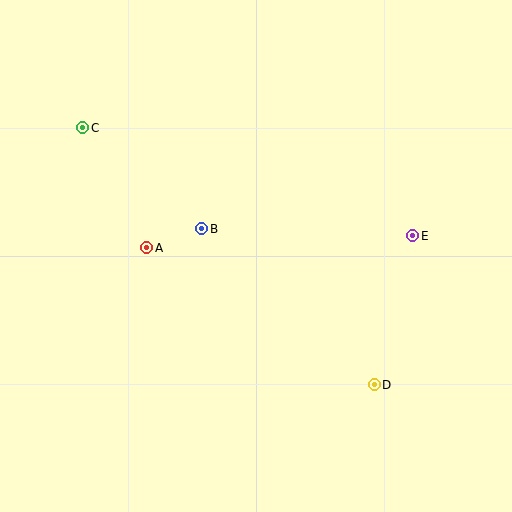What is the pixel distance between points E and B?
The distance between E and B is 211 pixels.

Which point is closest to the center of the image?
Point B at (202, 229) is closest to the center.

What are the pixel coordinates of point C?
Point C is at (83, 128).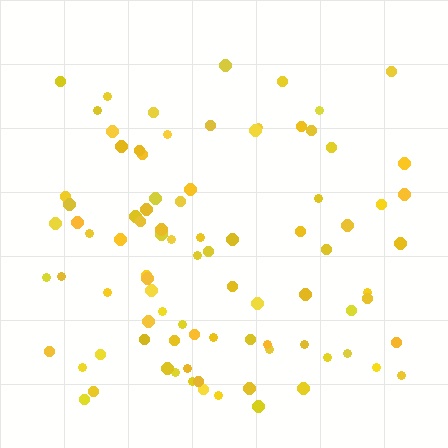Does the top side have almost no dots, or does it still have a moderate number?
Still a moderate number, just noticeably fewer than the bottom.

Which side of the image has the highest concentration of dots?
The bottom.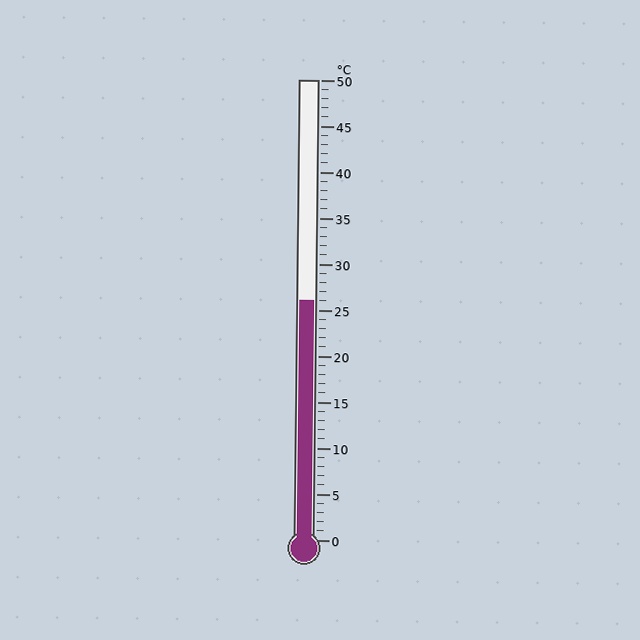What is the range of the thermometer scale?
The thermometer scale ranges from 0°C to 50°C.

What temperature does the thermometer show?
The thermometer shows approximately 26°C.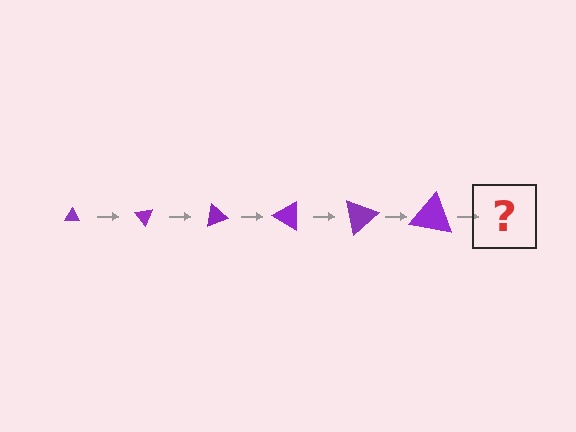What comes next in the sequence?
The next element should be a triangle, larger than the previous one and rotated 300 degrees from the start.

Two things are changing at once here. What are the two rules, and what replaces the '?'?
The two rules are that the triangle grows larger each step and it rotates 50 degrees each step. The '?' should be a triangle, larger than the previous one and rotated 300 degrees from the start.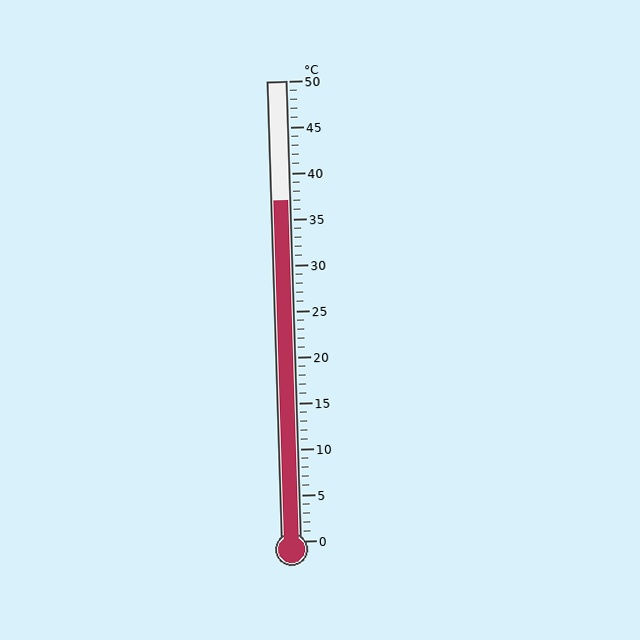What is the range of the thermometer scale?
The thermometer scale ranges from 0°C to 50°C.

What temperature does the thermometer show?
The thermometer shows approximately 37°C.